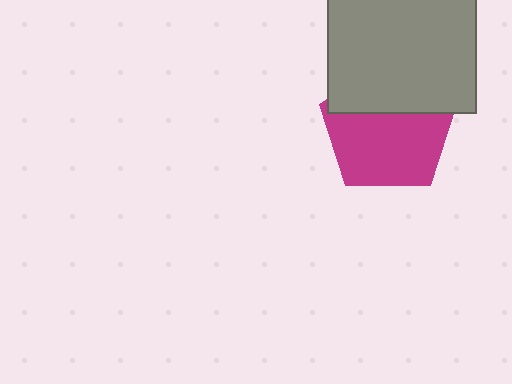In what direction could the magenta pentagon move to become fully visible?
The magenta pentagon could move down. That would shift it out from behind the gray square entirely.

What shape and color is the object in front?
The object in front is a gray square.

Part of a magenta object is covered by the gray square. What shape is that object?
It is a pentagon.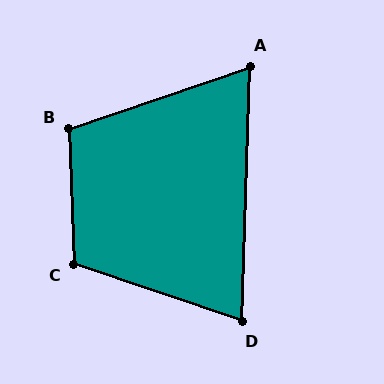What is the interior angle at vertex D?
Approximately 73 degrees (acute).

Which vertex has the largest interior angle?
C, at approximately 111 degrees.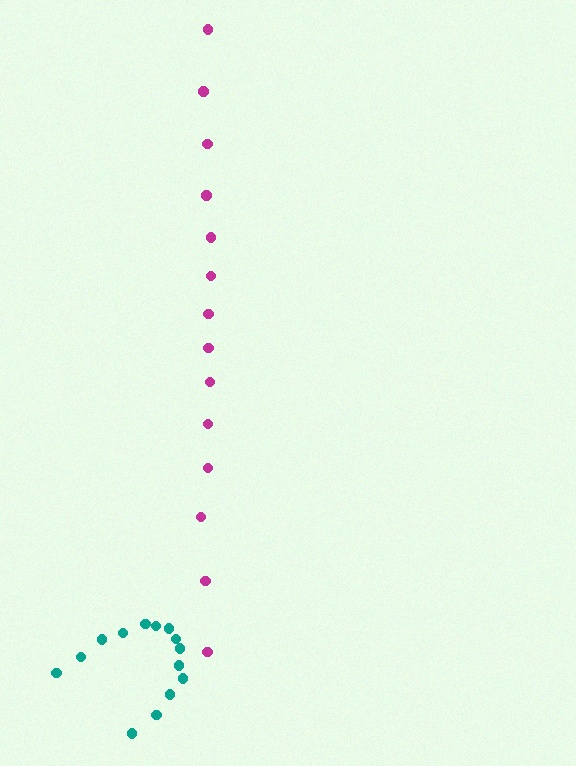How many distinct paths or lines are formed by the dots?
There are 2 distinct paths.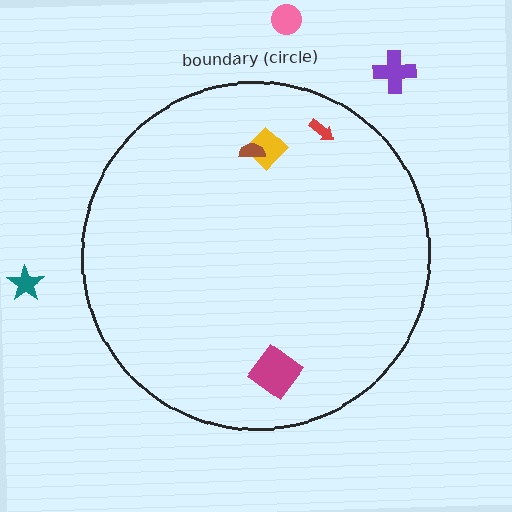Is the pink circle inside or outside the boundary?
Outside.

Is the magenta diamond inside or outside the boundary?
Inside.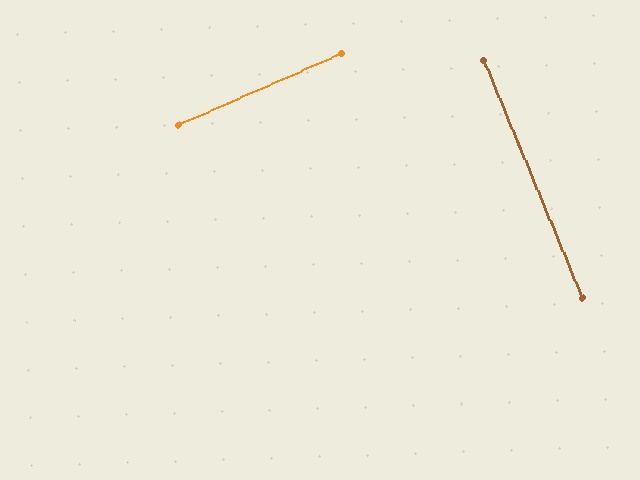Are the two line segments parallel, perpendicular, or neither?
Perpendicular — they meet at approximately 89°.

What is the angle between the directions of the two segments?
Approximately 89 degrees.